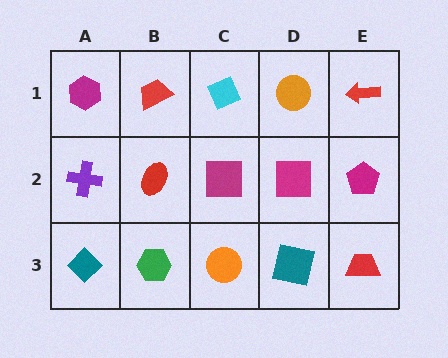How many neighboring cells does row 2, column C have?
4.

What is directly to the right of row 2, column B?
A magenta square.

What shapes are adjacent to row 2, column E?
A red arrow (row 1, column E), a red trapezoid (row 3, column E), a magenta square (row 2, column D).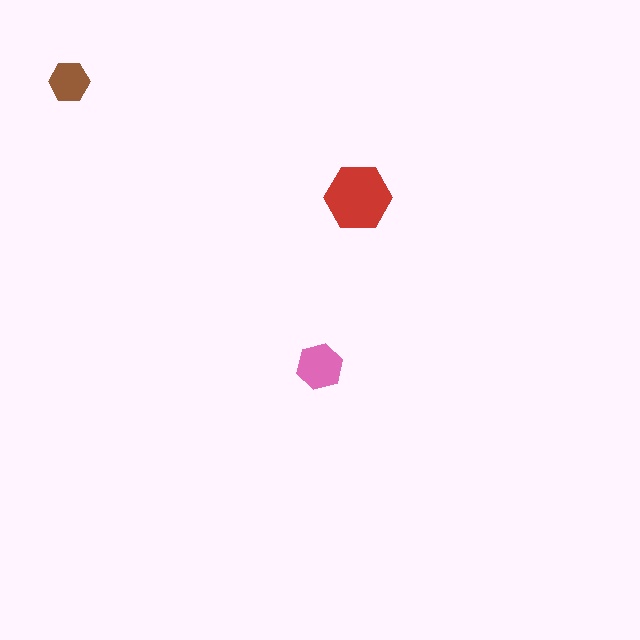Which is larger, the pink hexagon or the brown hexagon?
The pink one.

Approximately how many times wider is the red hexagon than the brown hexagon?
About 1.5 times wider.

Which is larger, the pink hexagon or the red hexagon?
The red one.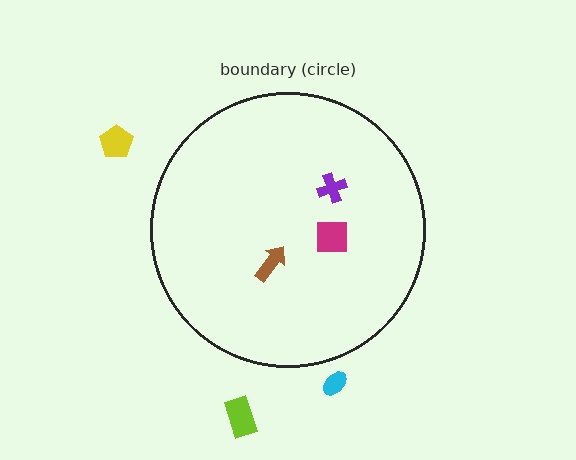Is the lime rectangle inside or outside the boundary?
Outside.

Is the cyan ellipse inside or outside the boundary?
Outside.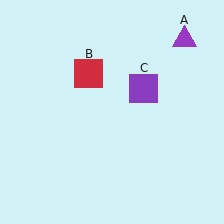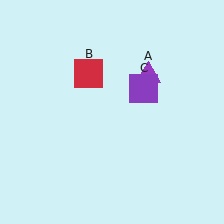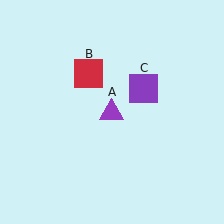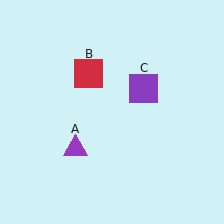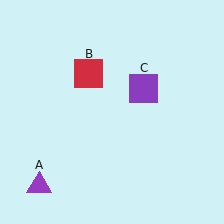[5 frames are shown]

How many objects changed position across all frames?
1 object changed position: purple triangle (object A).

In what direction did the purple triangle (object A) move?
The purple triangle (object A) moved down and to the left.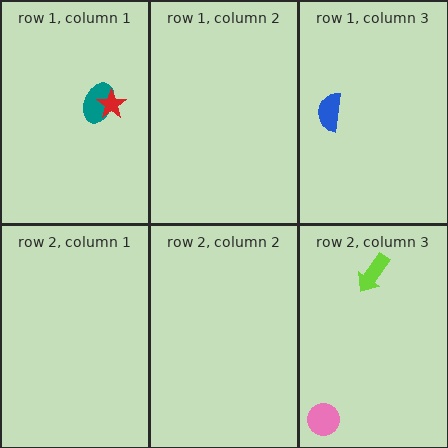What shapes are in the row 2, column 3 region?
The lime arrow, the pink circle.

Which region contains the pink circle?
The row 2, column 3 region.